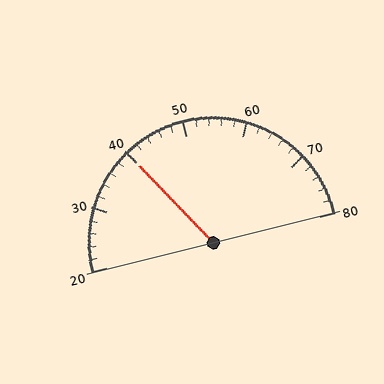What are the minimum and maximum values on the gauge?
The gauge ranges from 20 to 80.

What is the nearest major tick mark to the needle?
The nearest major tick mark is 40.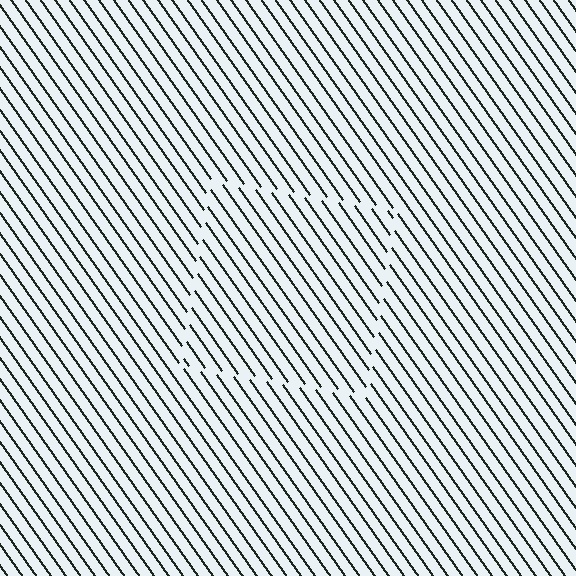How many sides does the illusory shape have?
4 sides — the line-ends trace a square.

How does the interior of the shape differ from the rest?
The interior of the shape contains the same grating, shifted by half a period — the contour is defined by the phase discontinuity where line-ends from the inner and outer gratings abut.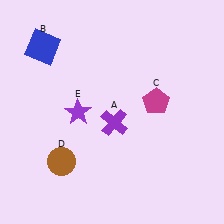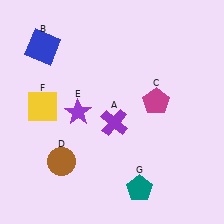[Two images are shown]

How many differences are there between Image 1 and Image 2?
There are 2 differences between the two images.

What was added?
A yellow square (F), a teal pentagon (G) were added in Image 2.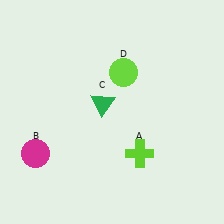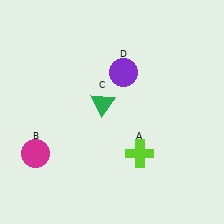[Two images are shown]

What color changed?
The circle (D) changed from lime in Image 1 to purple in Image 2.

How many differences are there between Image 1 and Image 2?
There is 1 difference between the two images.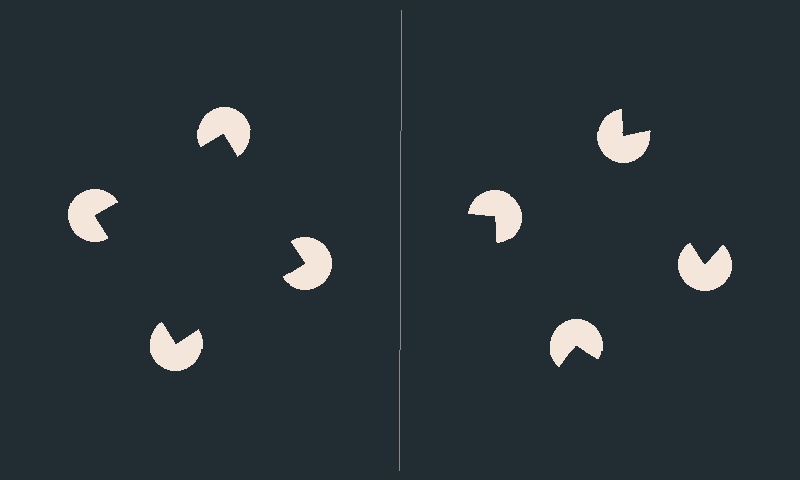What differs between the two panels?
The pac-man discs are positioned identically on both sides; only the wedge orientations differ. On the left they align to a square; on the right they are misaligned.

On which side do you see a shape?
An illusory square appears on the left side. On the right side the wedge cuts are rotated, so no coherent shape forms.